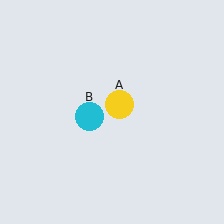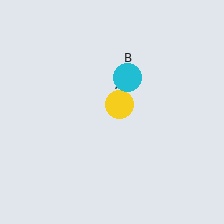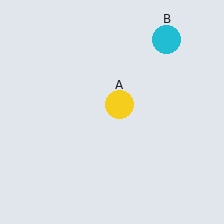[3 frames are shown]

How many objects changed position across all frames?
1 object changed position: cyan circle (object B).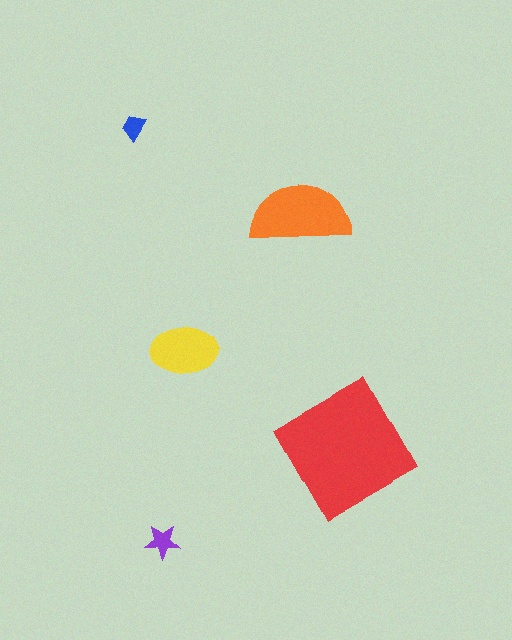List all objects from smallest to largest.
The blue trapezoid, the purple star, the yellow ellipse, the orange semicircle, the red square.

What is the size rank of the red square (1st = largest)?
1st.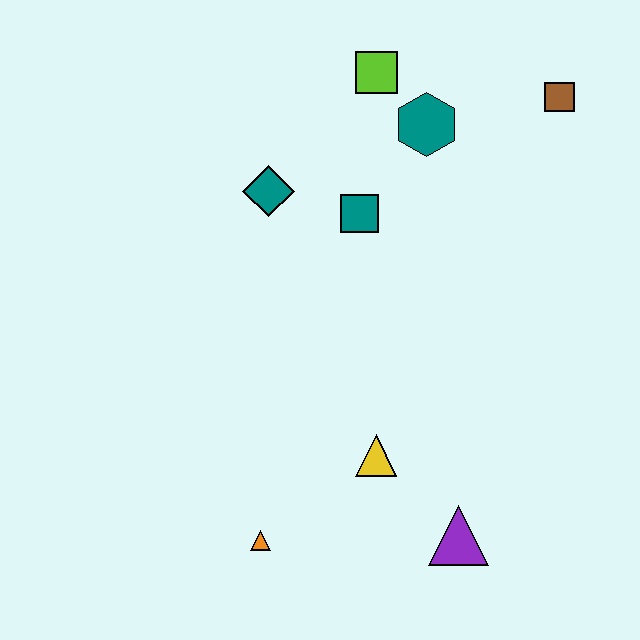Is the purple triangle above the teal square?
No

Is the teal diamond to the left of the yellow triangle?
Yes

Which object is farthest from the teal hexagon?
The orange triangle is farthest from the teal hexagon.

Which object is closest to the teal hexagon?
The lime square is closest to the teal hexagon.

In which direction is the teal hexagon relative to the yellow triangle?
The teal hexagon is above the yellow triangle.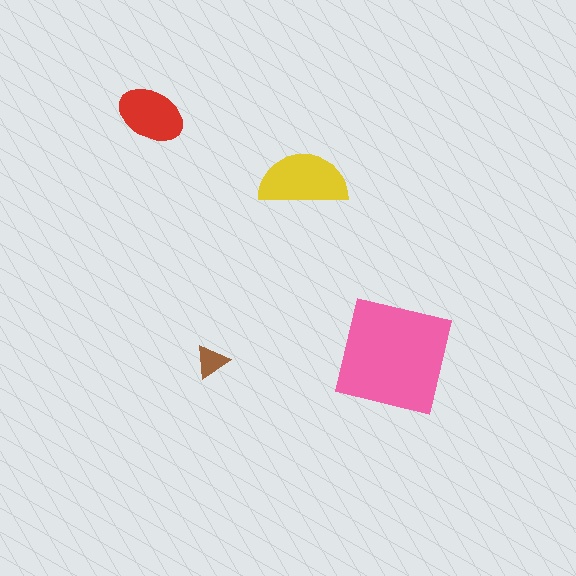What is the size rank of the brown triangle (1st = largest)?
4th.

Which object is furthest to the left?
The red ellipse is leftmost.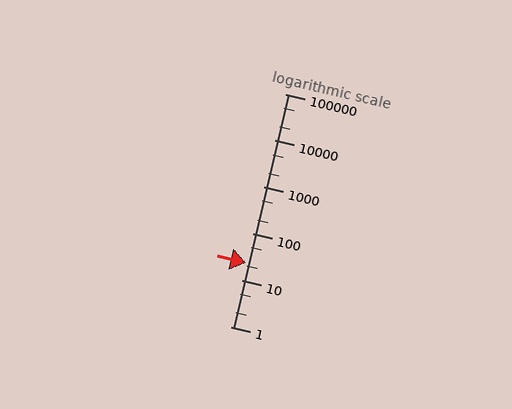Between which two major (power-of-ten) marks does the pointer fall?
The pointer is between 10 and 100.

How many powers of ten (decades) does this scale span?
The scale spans 5 decades, from 1 to 100000.